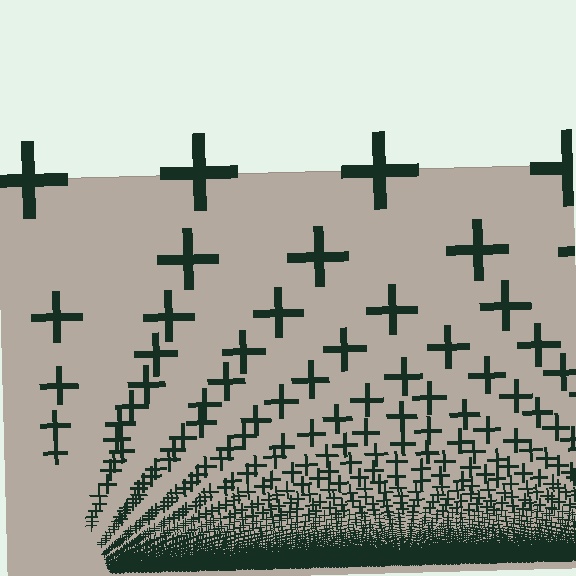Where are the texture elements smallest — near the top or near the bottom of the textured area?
Near the bottom.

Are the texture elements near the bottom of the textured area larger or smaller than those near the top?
Smaller. The gradient is inverted — elements near the bottom are smaller and denser.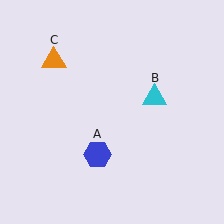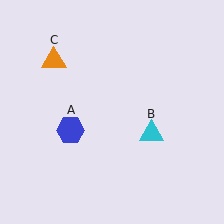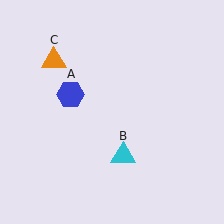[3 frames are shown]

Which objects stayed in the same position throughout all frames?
Orange triangle (object C) remained stationary.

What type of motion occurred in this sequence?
The blue hexagon (object A), cyan triangle (object B) rotated clockwise around the center of the scene.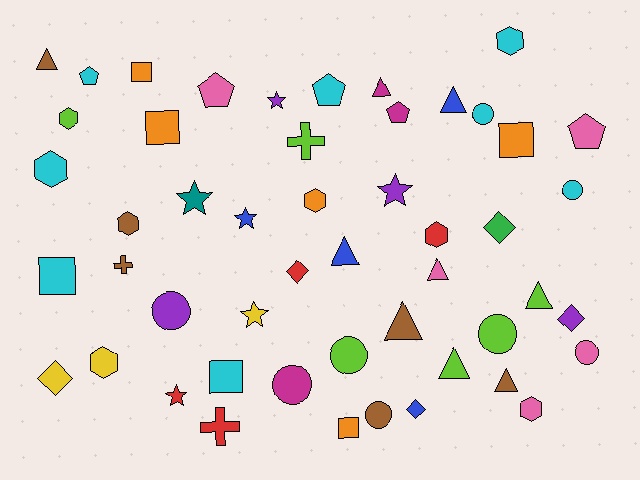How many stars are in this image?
There are 6 stars.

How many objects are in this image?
There are 50 objects.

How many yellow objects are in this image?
There are 3 yellow objects.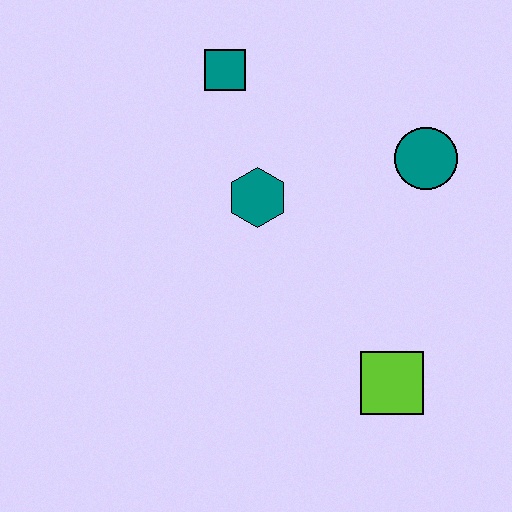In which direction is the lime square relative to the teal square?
The lime square is below the teal square.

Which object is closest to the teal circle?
The teal hexagon is closest to the teal circle.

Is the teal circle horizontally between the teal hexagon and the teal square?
No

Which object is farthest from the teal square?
The lime square is farthest from the teal square.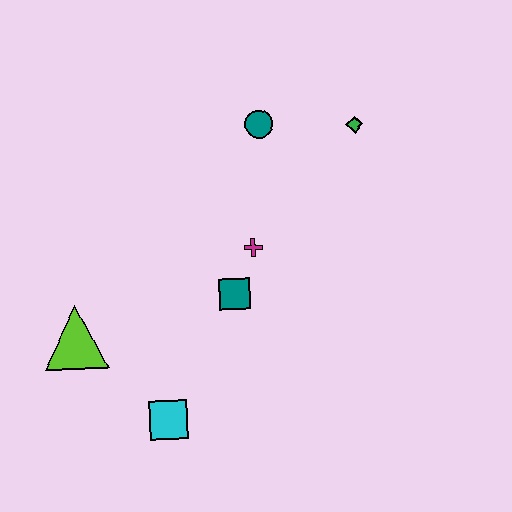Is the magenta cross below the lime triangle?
No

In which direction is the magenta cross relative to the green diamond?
The magenta cross is below the green diamond.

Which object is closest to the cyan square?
The lime triangle is closest to the cyan square.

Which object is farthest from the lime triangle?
The green diamond is farthest from the lime triangle.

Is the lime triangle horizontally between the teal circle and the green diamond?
No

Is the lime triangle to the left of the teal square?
Yes